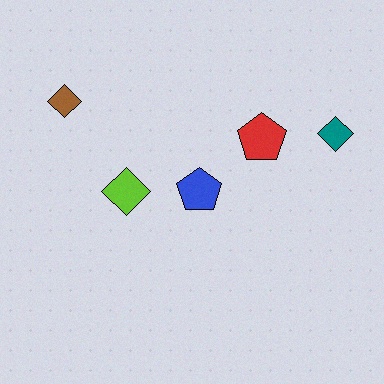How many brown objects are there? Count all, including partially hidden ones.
There is 1 brown object.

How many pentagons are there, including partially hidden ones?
There are 2 pentagons.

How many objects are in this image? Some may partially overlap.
There are 5 objects.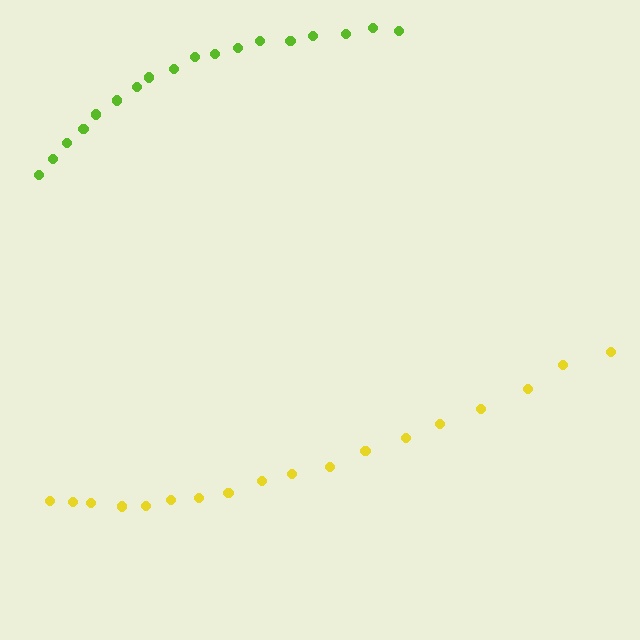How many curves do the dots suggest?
There are 2 distinct paths.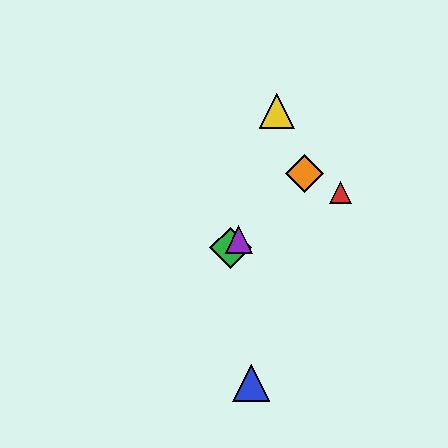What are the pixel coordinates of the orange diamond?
The orange diamond is at (304, 174).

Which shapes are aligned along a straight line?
The green diamond, the purple triangle, the orange diamond are aligned along a straight line.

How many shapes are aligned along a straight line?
3 shapes (the green diamond, the purple triangle, the orange diamond) are aligned along a straight line.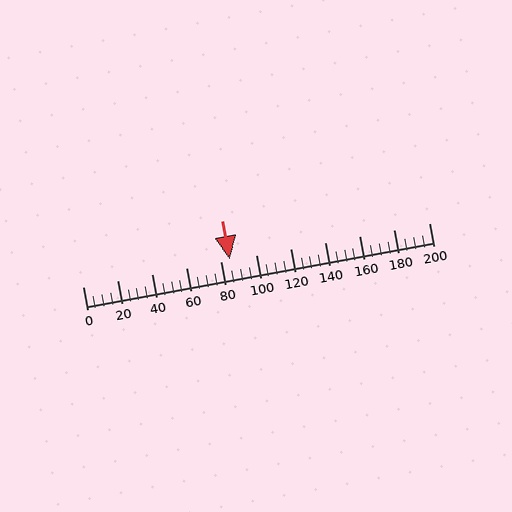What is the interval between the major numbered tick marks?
The major tick marks are spaced 20 units apart.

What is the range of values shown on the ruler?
The ruler shows values from 0 to 200.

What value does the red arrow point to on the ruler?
The red arrow points to approximately 85.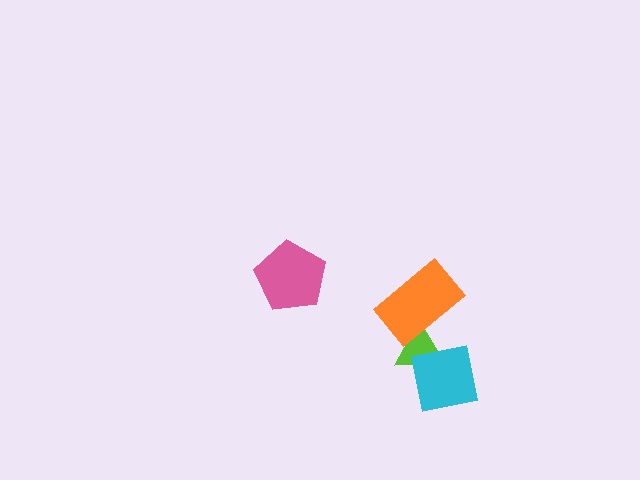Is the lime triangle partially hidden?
Yes, it is partially covered by another shape.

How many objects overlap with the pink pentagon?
0 objects overlap with the pink pentagon.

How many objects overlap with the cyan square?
1 object overlaps with the cyan square.